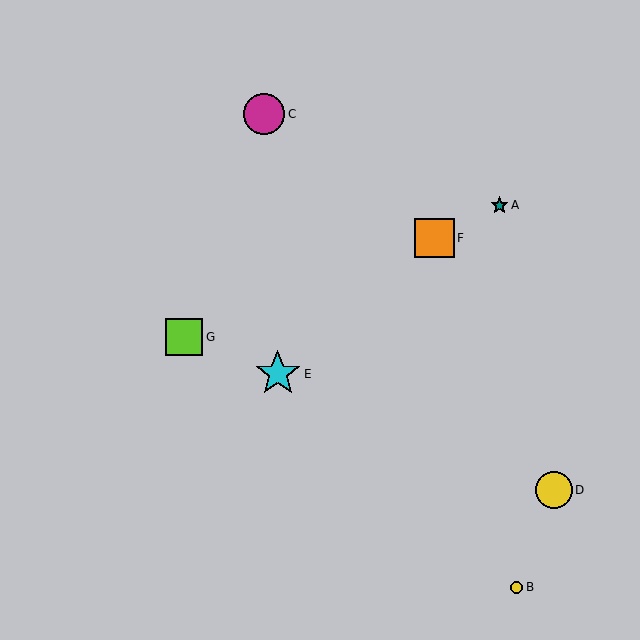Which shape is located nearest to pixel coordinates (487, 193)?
The teal star (labeled A) at (500, 205) is nearest to that location.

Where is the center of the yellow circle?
The center of the yellow circle is at (554, 490).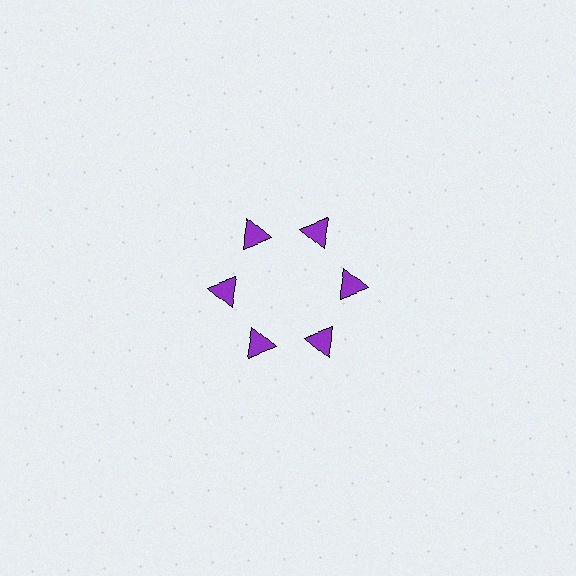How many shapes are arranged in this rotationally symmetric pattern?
There are 6 shapes, arranged in 6 groups of 1.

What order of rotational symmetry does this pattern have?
This pattern has 6-fold rotational symmetry.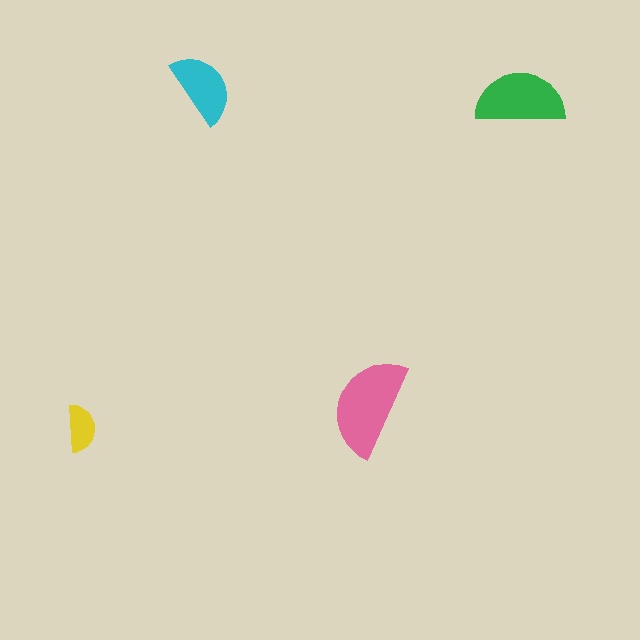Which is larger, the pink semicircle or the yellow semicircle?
The pink one.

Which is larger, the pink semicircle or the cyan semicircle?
The pink one.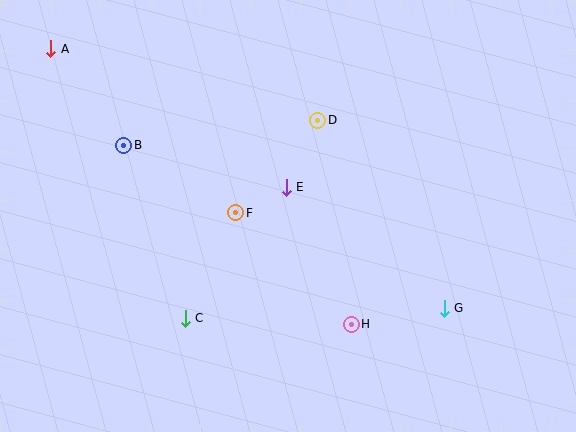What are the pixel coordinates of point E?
Point E is at (286, 187).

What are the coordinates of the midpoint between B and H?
The midpoint between B and H is at (237, 235).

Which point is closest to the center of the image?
Point E at (286, 187) is closest to the center.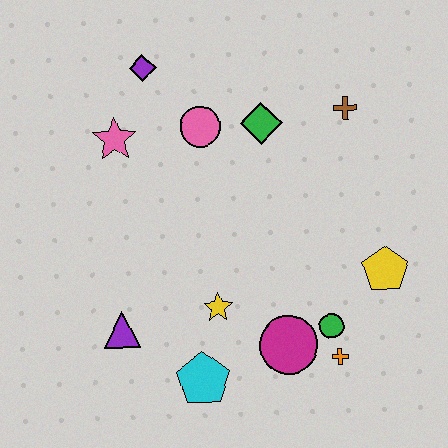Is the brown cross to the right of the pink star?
Yes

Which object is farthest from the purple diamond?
The orange cross is farthest from the purple diamond.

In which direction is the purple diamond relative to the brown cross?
The purple diamond is to the left of the brown cross.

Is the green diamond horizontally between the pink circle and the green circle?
Yes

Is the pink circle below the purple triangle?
No